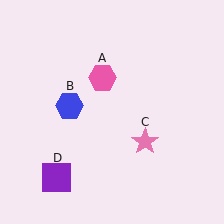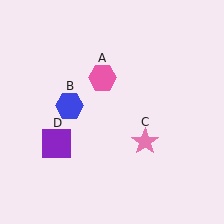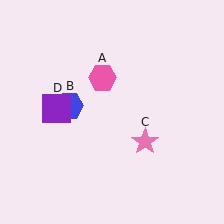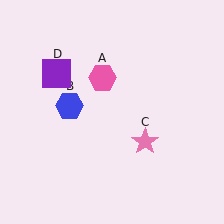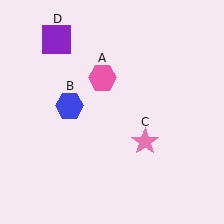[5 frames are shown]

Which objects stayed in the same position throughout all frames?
Pink hexagon (object A) and blue hexagon (object B) and pink star (object C) remained stationary.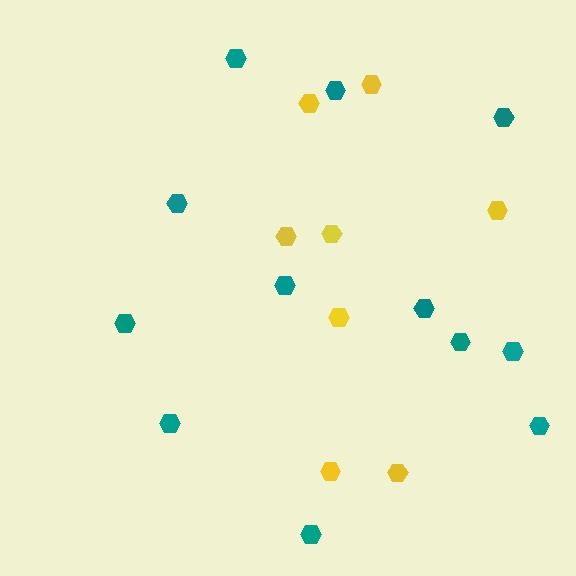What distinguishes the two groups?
There are 2 groups: one group of teal hexagons (12) and one group of yellow hexagons (8).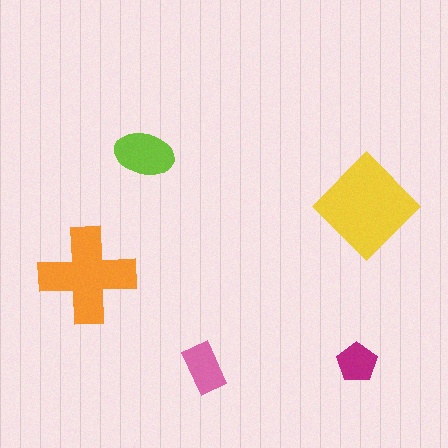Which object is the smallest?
The magenta pentagon.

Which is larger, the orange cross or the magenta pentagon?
The orange cross.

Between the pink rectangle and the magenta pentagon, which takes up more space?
The pink rectangle.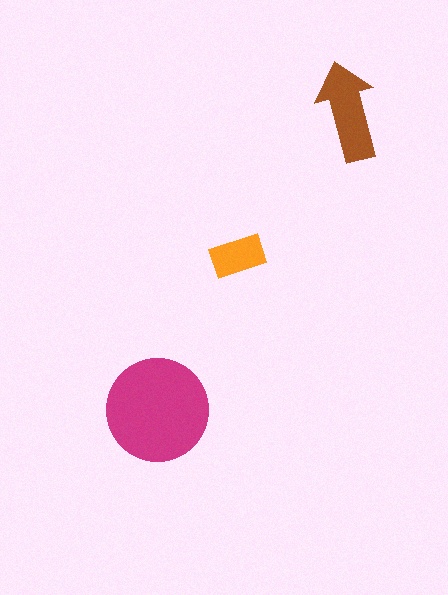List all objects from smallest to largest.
The orange rectangle, the brown arrow, the magenta circle.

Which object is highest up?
The brown arrow is topmost.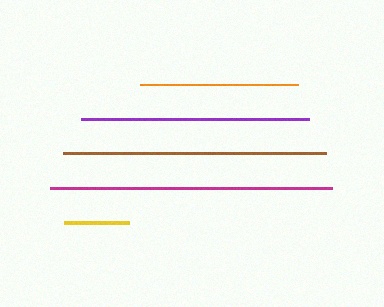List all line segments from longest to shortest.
From longest to shortest: magenta, brown, purple, orange, yellow.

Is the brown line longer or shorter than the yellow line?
The brown line is longer than the yellow line.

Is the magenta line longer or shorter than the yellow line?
The magenta line is longer than the yellow line.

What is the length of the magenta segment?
The magenta segment is approximately 282 pixels long.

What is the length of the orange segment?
The orange segment is approximately 158 pixels long.